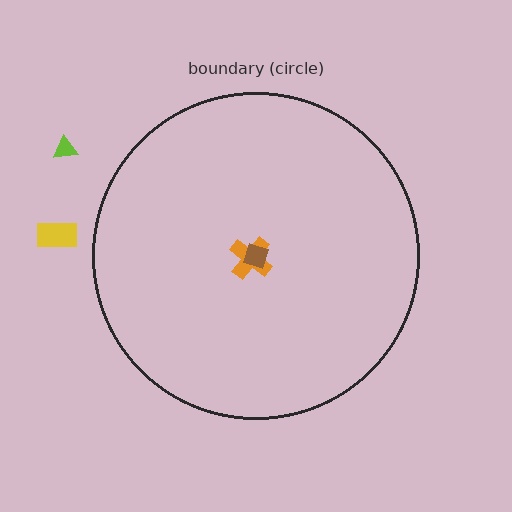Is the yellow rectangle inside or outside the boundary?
Outside.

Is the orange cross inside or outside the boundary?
Inside.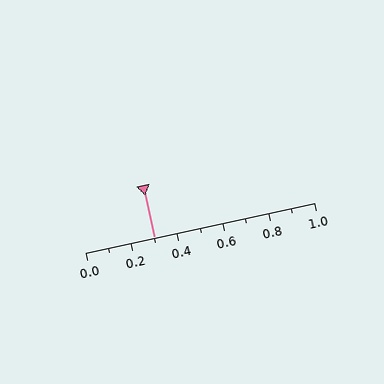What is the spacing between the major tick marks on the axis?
The major ticks are spaced 0.2 apart.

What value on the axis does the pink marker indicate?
The marker indicates approximately 0.3.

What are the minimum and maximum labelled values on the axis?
The axis runs from 0.0 to 1.0.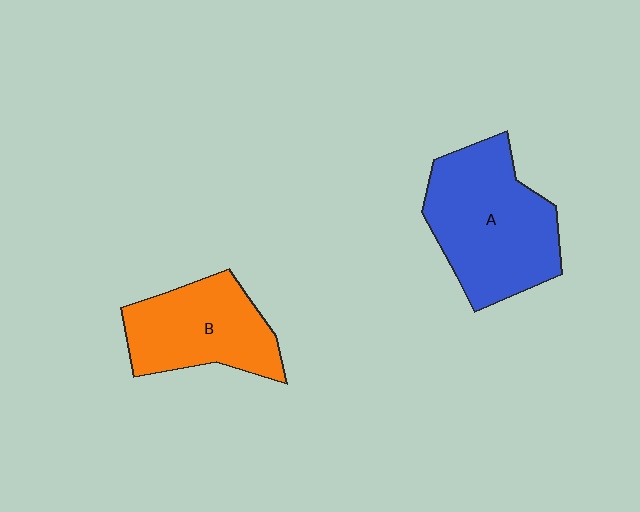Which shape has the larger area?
Shape A (blue).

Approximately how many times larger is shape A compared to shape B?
Approximately 1.3 times.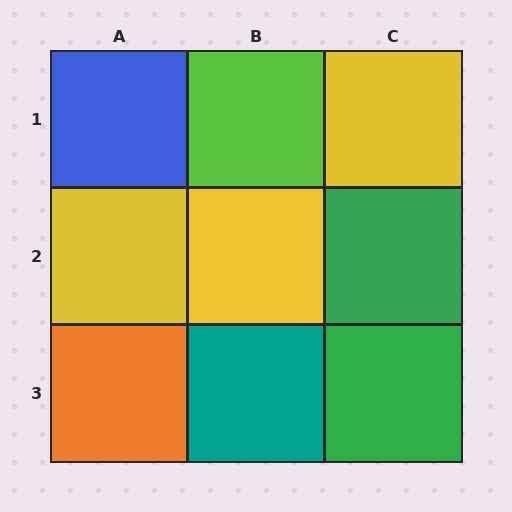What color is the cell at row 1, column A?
Blue.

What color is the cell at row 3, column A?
Orange.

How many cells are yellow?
3 cells are yellow.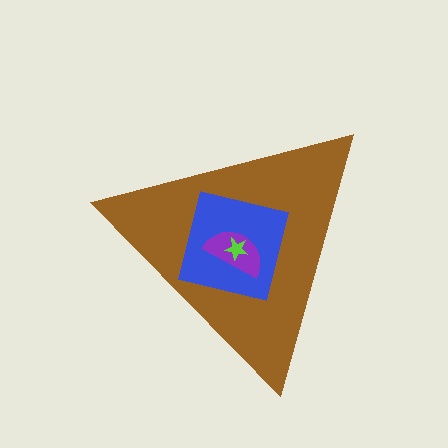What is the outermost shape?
The brown triangle.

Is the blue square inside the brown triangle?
Yes.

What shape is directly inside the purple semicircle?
The lime star.